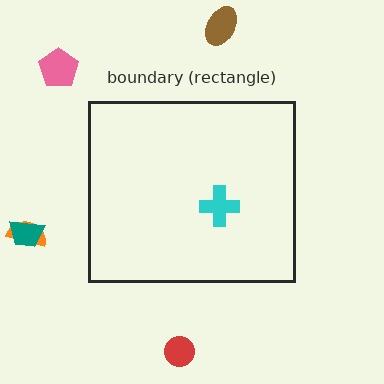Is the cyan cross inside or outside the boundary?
Inside.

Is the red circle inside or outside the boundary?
Outside.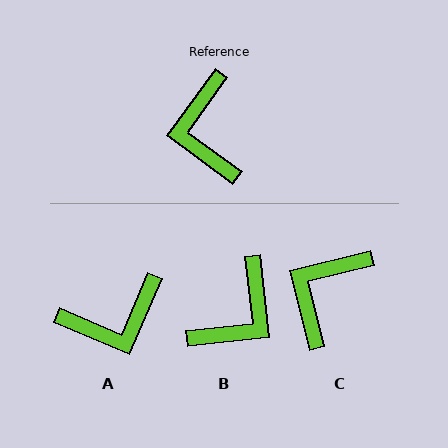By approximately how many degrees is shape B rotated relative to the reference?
Approximately 133 degrees counter-clockwise.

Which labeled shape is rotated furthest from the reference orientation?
B, about 133 degrees away.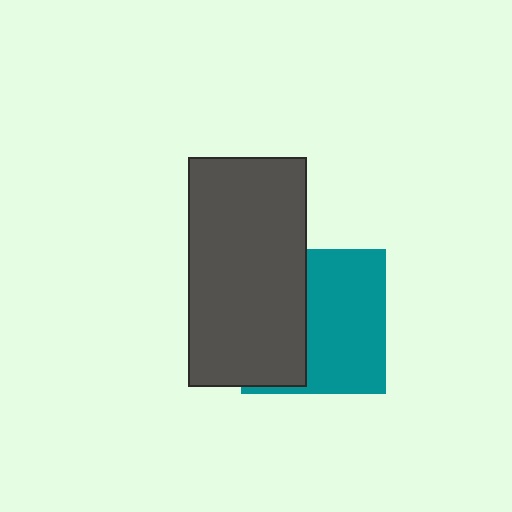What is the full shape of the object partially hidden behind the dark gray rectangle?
The partially hidden object is a teal square.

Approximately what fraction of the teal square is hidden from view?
Roughly 44% of the teal square is hidden behind the dark gray rectangle.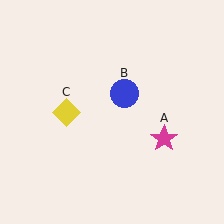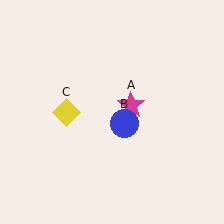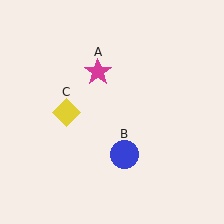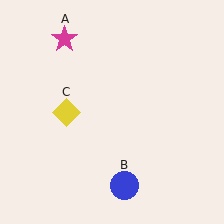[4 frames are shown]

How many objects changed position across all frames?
2 objects changed position: magenta star (object A), blue circle (object B).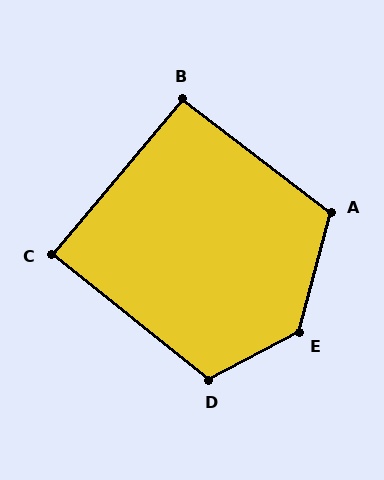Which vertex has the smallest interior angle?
C, at approximately 89 degrees.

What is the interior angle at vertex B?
Approximately 93 degrees (approximately right).